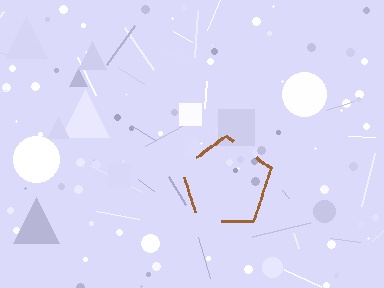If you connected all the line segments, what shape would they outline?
They would outline a pentagon.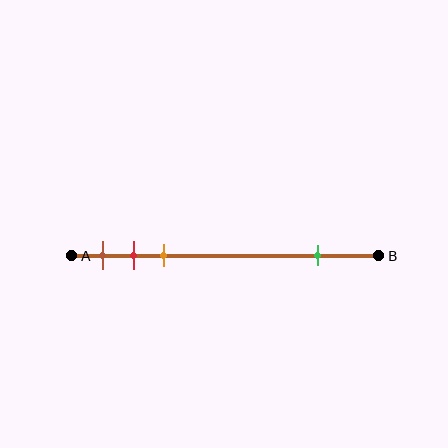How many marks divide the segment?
There are 4 marks dividing the segment.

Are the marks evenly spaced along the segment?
No, the marks are not evenly spaced.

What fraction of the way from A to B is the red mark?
The red mark is approximately 20% (0.2) of the way from A to B.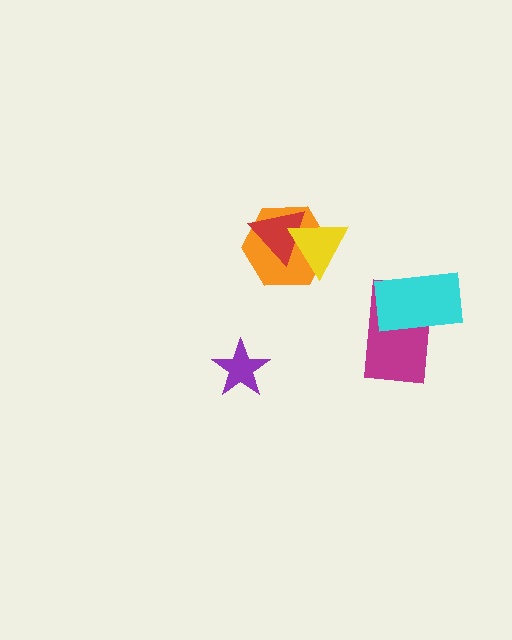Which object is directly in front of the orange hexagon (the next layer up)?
The red triangle is directly in front of the orange hexagon.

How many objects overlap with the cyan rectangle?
1 object overlaps with the cyan rectangle.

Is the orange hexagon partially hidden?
Yes, it is partially covered by another shape.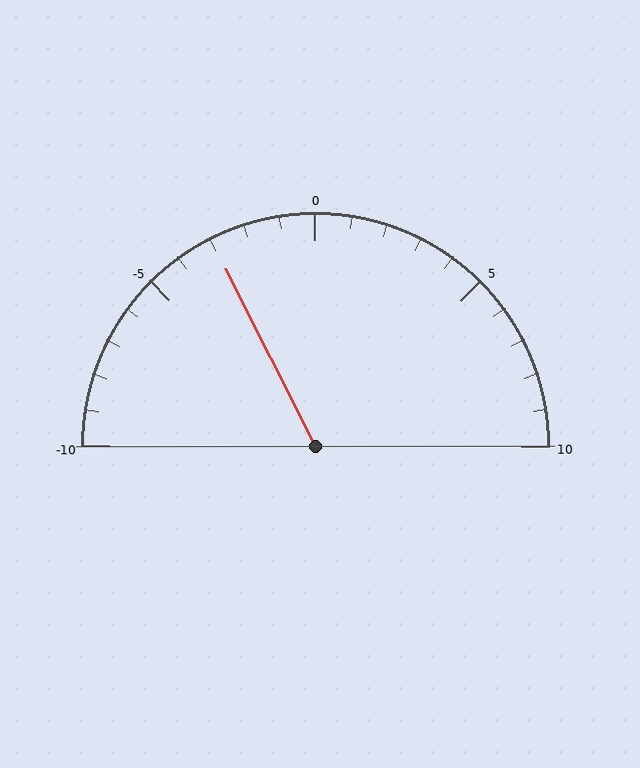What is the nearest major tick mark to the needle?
The nearest major tick mark is -5.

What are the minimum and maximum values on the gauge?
The gauge ranges from -10 to 10.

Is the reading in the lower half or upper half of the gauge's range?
The reading is in the lower half of the range (-10 to 10).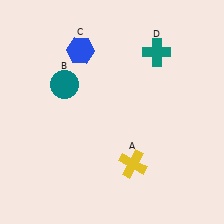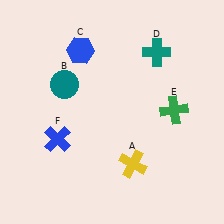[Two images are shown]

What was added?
A green cross (E), a blue cross (F) were added in Image 2.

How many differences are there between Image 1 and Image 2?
There are 2 differences between the two images.